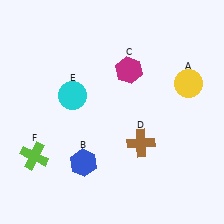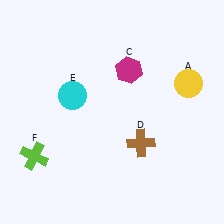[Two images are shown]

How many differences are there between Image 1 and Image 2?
There is 1 difference between the two images.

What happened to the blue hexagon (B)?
The blue hexagon (B) was removed in Image 2. It was in the bottom-left area of Image 1.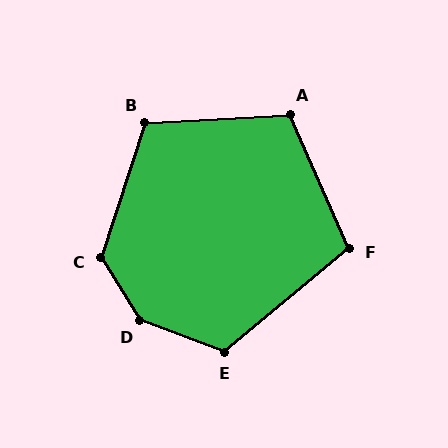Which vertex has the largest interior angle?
D, at approximately 143 degrees.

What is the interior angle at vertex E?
Approximately 120 degrees (obtuse).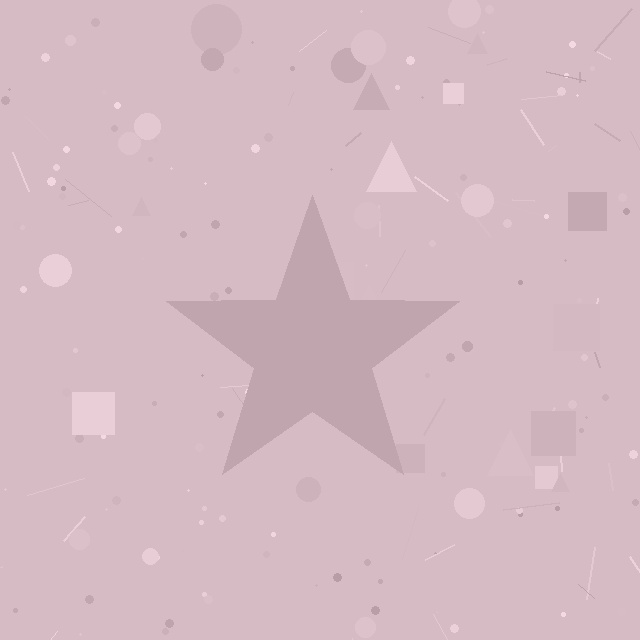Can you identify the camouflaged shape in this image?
The camouflaged shape is a star.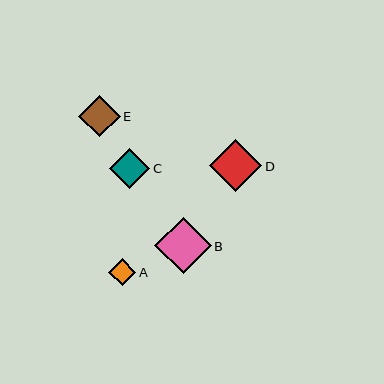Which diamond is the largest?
Diamond B is the largest with a size of approximately 56 pixels.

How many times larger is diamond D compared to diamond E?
Diamond D is approximately 1.3 times the size of diamond E.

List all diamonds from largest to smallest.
From largest to smallest: B, D, E, C, A.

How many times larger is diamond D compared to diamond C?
Diamond D is approximately 1.3 times the size of diamond C.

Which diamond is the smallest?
Diamond A is the smallest with a size of approximately 27 pixels.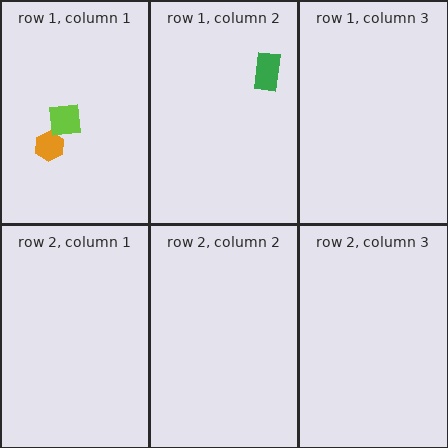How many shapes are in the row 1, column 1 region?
2.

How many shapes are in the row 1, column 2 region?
1.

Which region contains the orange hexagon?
The row 1, column 1 region.